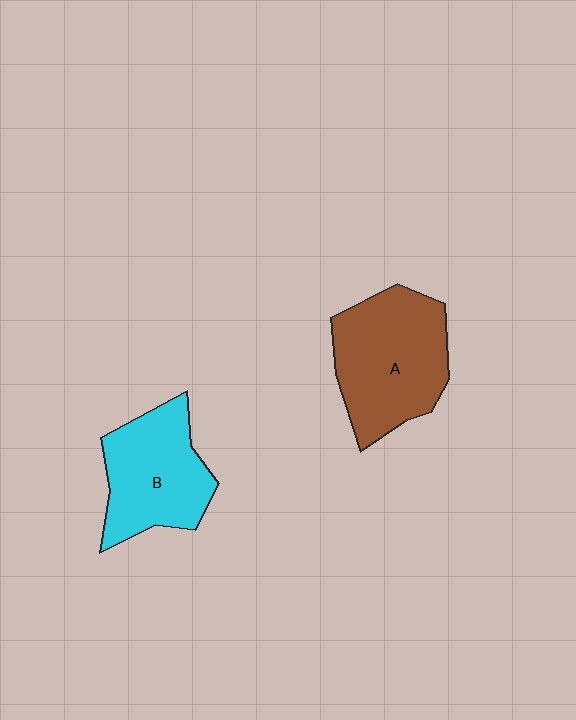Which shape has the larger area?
Shape A (brown).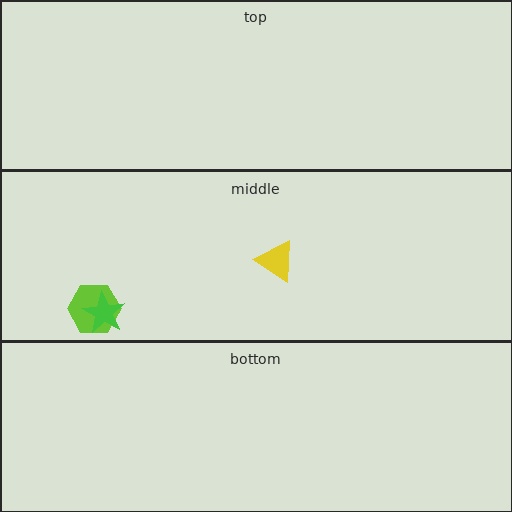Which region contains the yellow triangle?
The middle region.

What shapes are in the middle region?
The yellow triangle, the lime hexagon, the green star.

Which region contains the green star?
The middle region.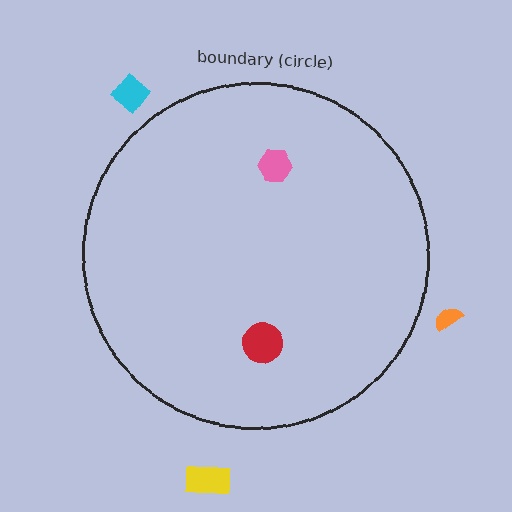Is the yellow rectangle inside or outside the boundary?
Outside.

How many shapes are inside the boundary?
2 inside, 3 outside.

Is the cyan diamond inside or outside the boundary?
Outside.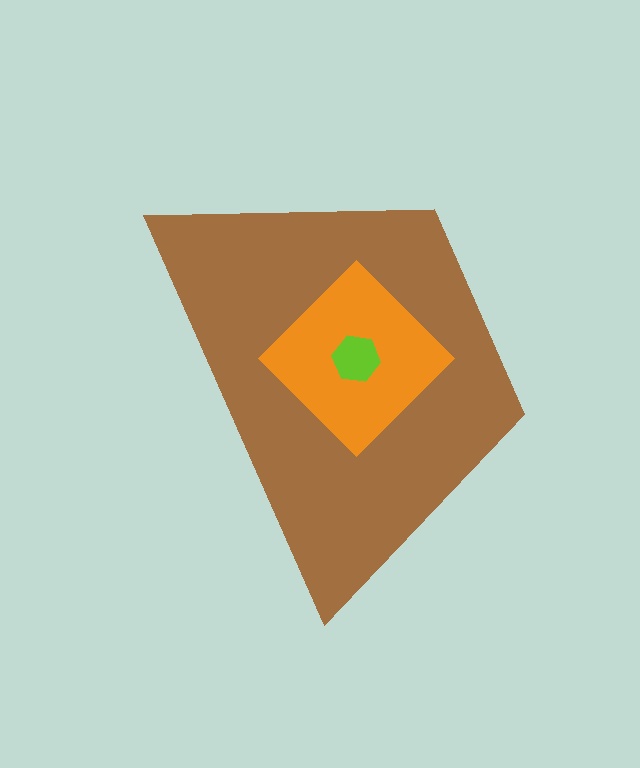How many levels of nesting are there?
3.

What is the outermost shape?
The brown trapezoid.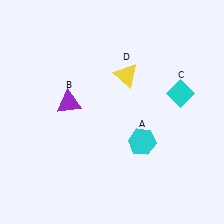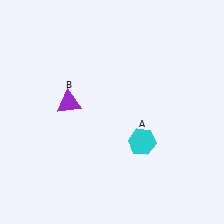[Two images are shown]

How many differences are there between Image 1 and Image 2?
There are 2 differences between the two images.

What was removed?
The cyan diamond (C), the yellow triangle (D) were removed in Image 2.